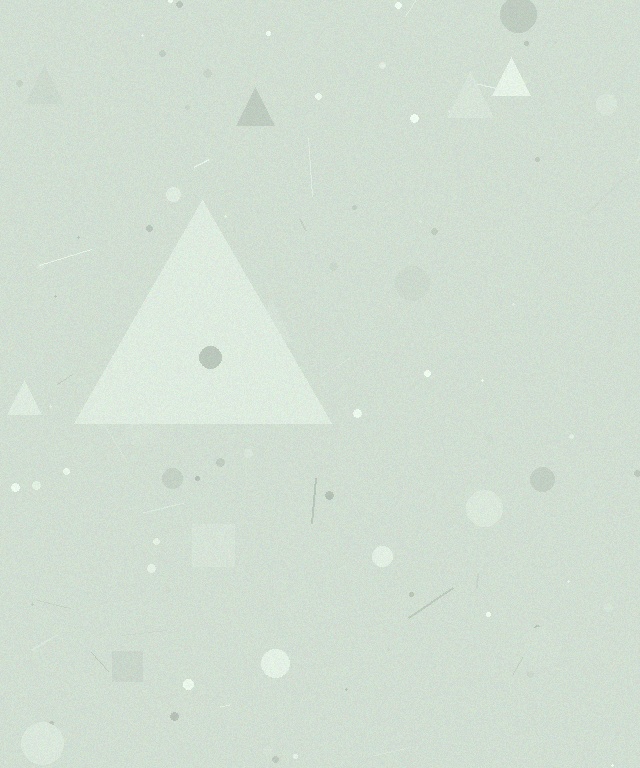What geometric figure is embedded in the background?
A triangle is embedded in the background.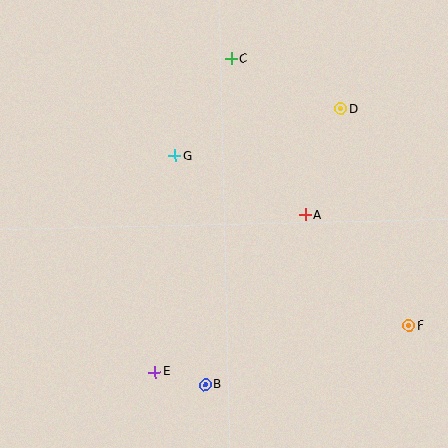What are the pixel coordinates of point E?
Point E is at (155, 372).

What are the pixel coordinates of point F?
Point F is at (409, 325).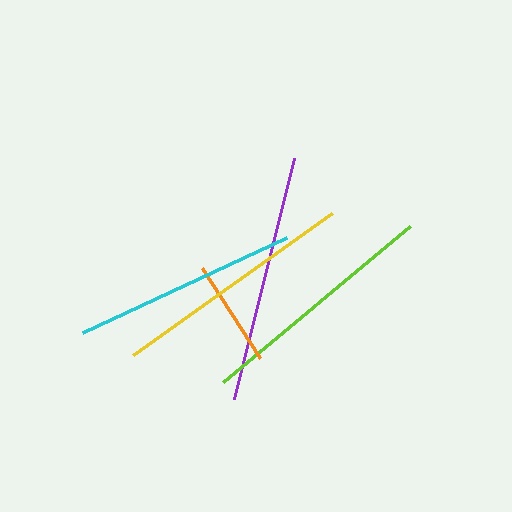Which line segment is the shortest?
The orange line is the shortest at approximately 107 pixels.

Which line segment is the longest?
The purple line is the longest at approximately 248 pixels.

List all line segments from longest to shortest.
From longest to shortest: purple, yellow, lime, cyan, orange.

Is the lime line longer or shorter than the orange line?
The lime line is longer than the orange line.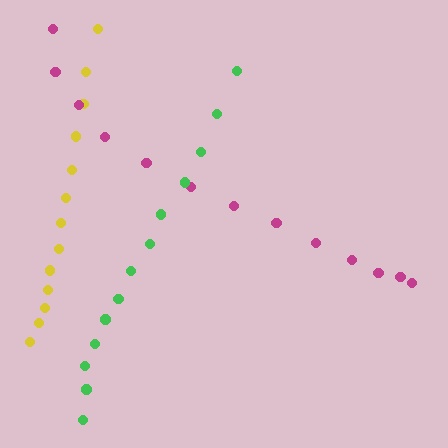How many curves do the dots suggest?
There are 3 distinct paths.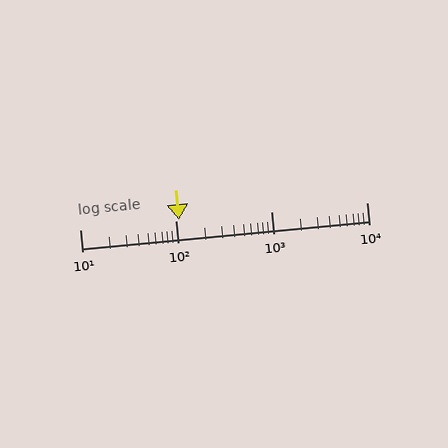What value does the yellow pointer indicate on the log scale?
The pointer indicates approximately 110.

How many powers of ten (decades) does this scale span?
The scale spans 3 decades, from 10 to 10000.